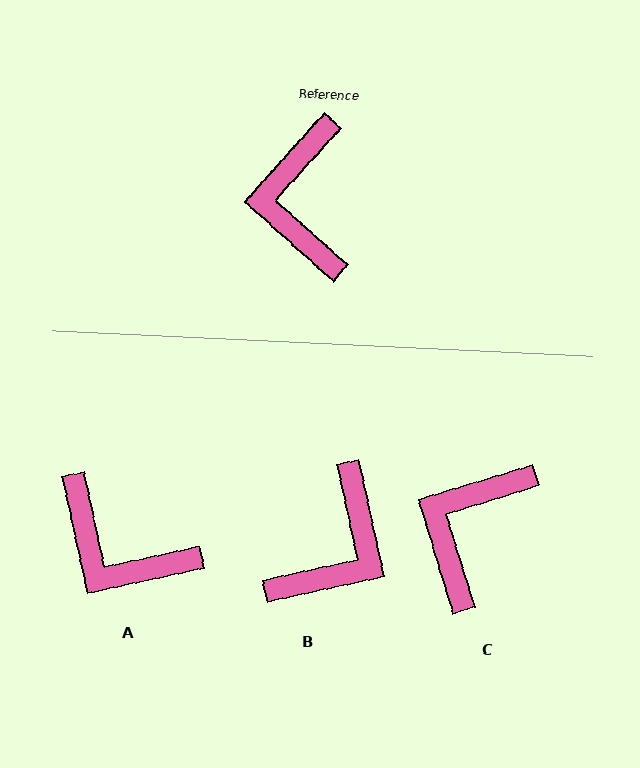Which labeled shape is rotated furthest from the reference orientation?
B, about 144 degrees away.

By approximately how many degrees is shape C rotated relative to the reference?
Approximately 31 degrees clockwise.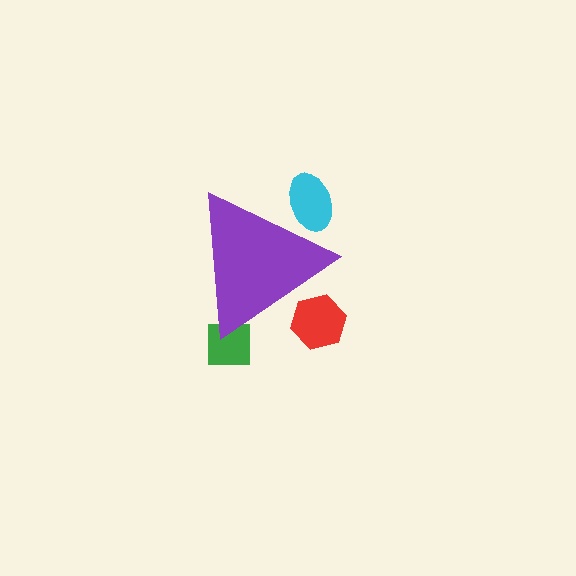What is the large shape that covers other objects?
A purple triangle.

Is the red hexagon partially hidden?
Yes, the red hexagon is partially hidden behind the purple triangle.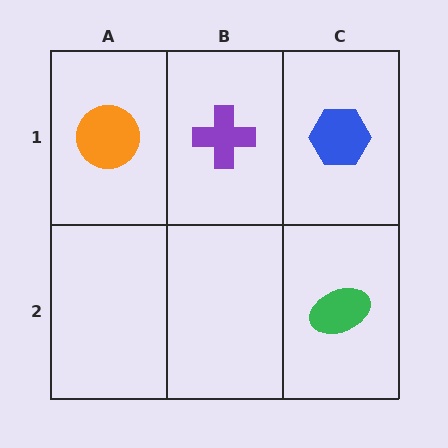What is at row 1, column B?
A purple cross.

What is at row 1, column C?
A blue hexagon.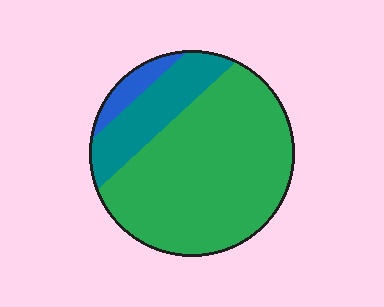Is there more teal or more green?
Green.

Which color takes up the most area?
Green, at roughly 75%.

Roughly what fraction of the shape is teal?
Teal takes up about one fifth (1/5) of the shape.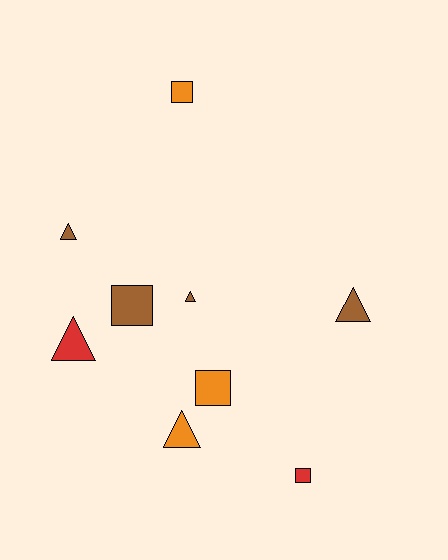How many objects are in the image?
There are 9 objects.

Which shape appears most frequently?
Triangle, with 5 objects.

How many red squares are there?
There is 1 red square.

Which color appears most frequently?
Brown, with 4 objects.